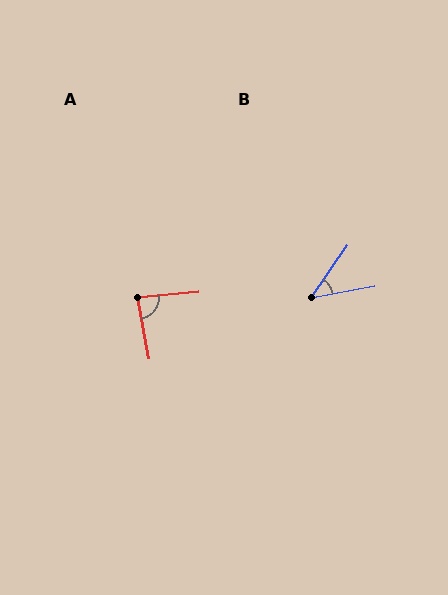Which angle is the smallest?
B, at approximately 44 degrees.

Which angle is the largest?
A, at approximately 85 degrees.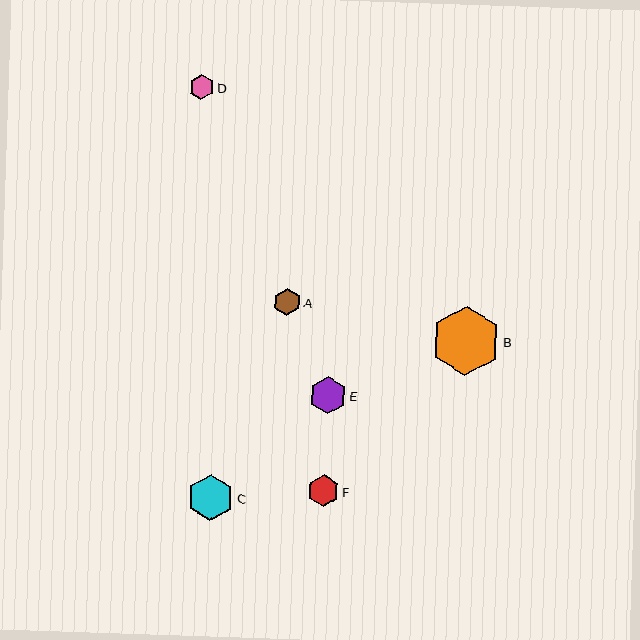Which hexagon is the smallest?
Hexagon D is the smallest with a size of approximately 25 pixels.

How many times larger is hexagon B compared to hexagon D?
Hexagon B is approximately 2.8 times the size of hexagon D.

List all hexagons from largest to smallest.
From largest to smallest: B, C, E, F, A, D.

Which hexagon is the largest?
Hexagon B is the largest with a size of approximately 69 pixels.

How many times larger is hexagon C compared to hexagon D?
Hexagon C is approximately 1.9 times the size of hexagon D.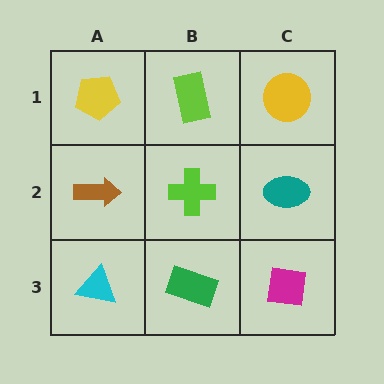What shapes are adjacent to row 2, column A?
A yellow pentagon (row 1, column A), a cyan triangle (row 3, column A), a lime cross (row 2, column B).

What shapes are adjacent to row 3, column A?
A brown arrow (row 2, column A), a green rectangle (row 3, column B).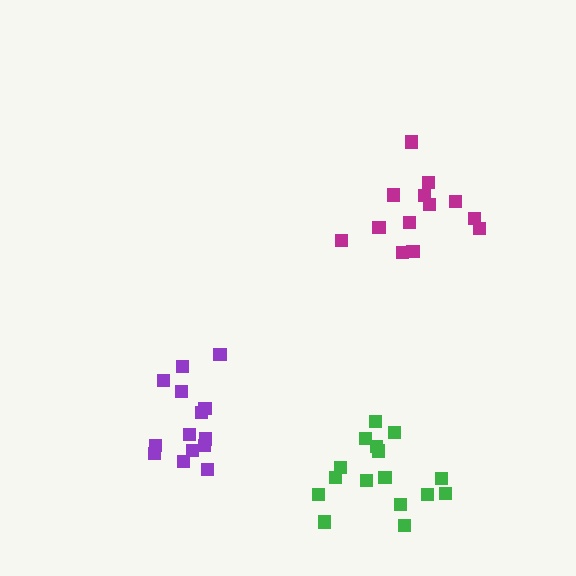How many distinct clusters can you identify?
There are 3 distinct clusters.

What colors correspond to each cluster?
The clusters are colored: purple, magenta, green.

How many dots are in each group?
Group 1: 14 dots, Group 2: 13 dots, Group 3: 16 dots (43 total).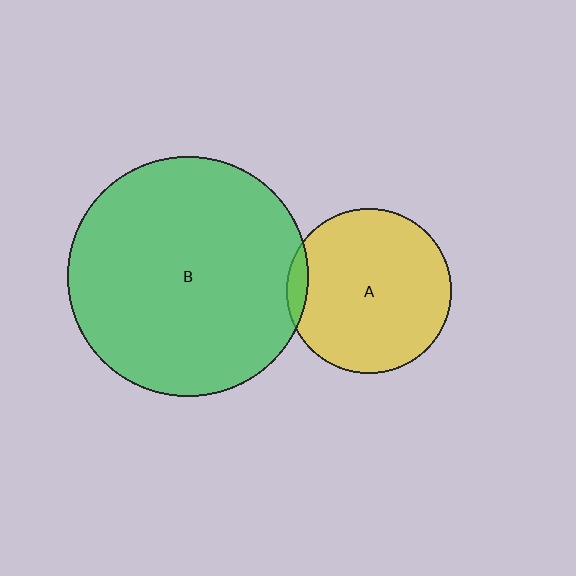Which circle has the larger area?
Circle B (green).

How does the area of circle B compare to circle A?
Approximately 2.1 times.